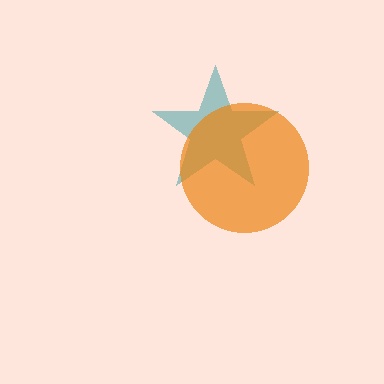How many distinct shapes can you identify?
There are 2 distinct shapes: a teal star, an orange circle.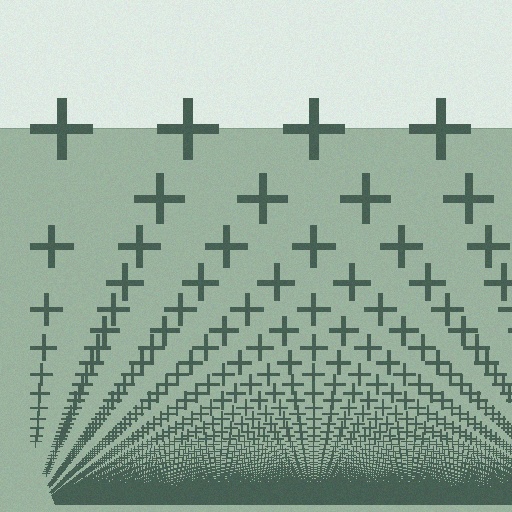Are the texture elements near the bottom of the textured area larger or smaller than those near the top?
Smaller. The gradient is inverted — elements near the bottom are smaller and denser.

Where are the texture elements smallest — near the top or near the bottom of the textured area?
Near the bottom.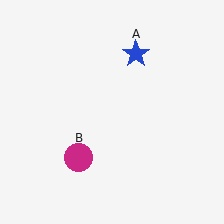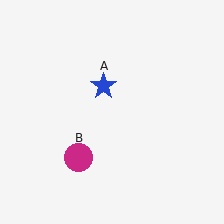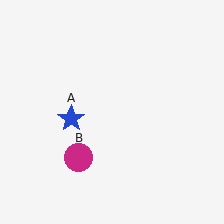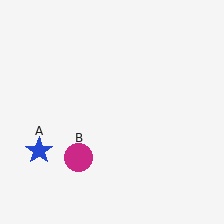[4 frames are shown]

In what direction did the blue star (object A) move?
The blue star (object A) moved down and to the left.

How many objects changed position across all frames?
1 object changed position: blue star (object A).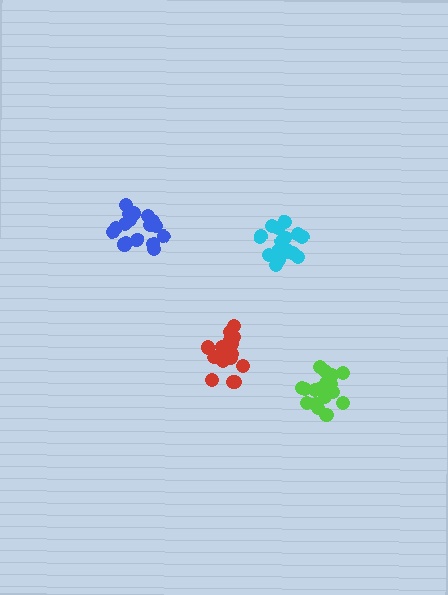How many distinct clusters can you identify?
There are 4 distinct clusters.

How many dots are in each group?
Group 1: 18 dots, Group 2: 16 dots, Group 3: 17 dots, Group 4: 19 dots (70 total).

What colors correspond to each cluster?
The clusters are colored: blue, cyan, lime, red.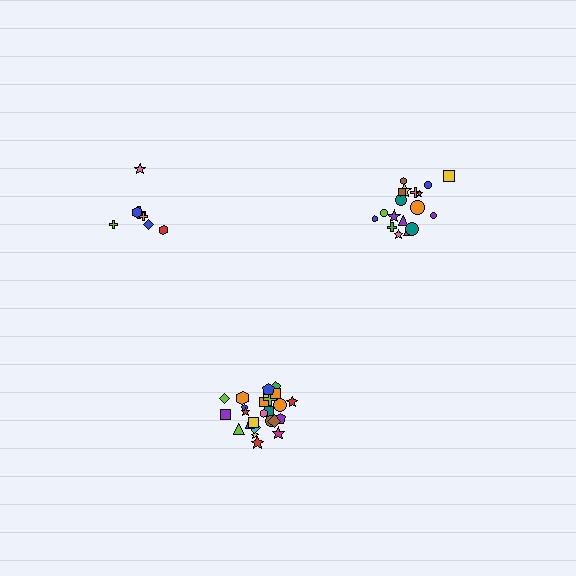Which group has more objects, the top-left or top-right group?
The top-right group.